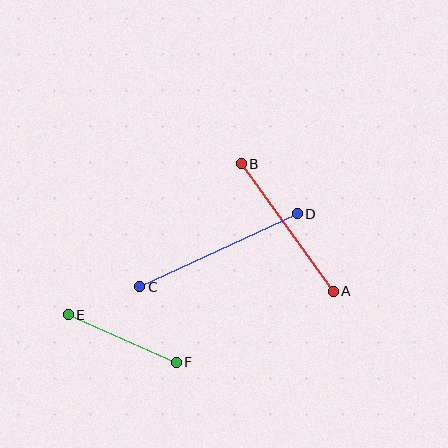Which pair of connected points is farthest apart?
Points C and D are farthest apart.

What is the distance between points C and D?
The distance is approximately 174 pixels.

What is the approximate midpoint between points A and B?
The midpoint is at approximately (287, 227) pixels.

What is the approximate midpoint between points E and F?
The midpoint is at approximately (122, 339) pixels.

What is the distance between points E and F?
The distance is approximately 118 pixels.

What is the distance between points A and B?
The distance is approximately 157 pixels.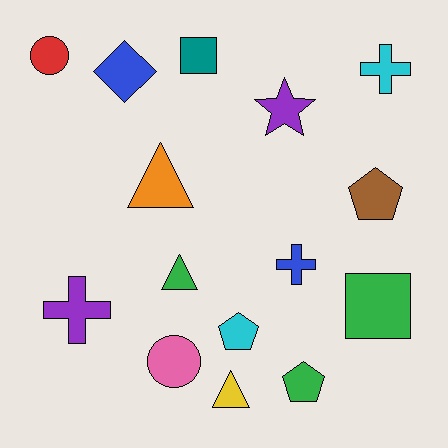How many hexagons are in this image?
There are no hexagons.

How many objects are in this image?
There are 15 objects.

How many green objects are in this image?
There are 3 green objects.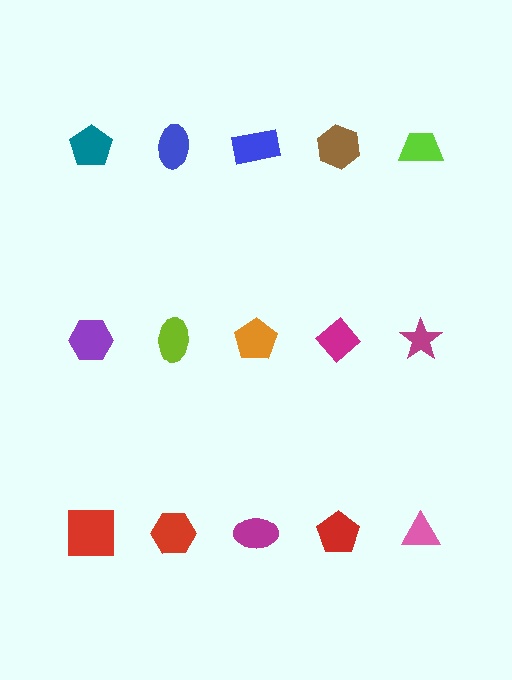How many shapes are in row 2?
5 shapes.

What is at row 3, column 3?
A magenta ellipse.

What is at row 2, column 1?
A purple hexagon.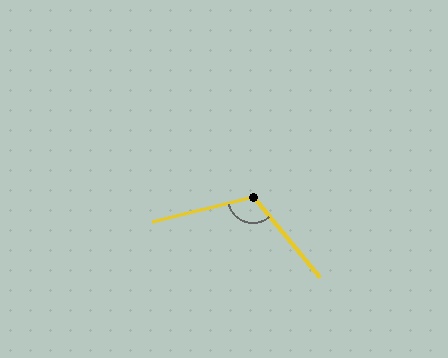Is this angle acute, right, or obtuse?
It is obtuse.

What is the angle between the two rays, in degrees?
Approximately 116 degrees.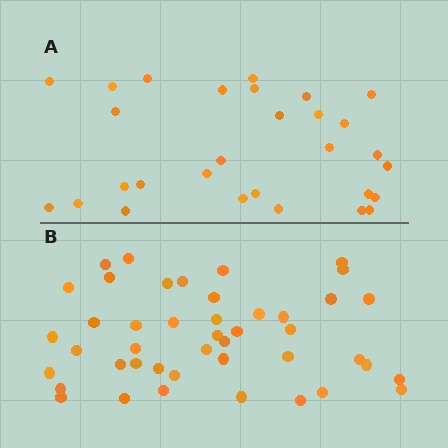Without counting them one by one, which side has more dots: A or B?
Region B (the bottom region) has more dots.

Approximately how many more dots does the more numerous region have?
Region B has approximately 15 more dots than region A.